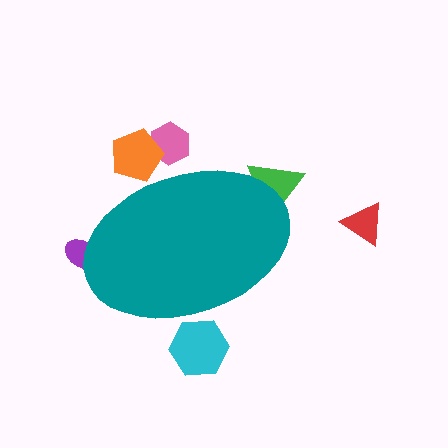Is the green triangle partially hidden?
Yes, the green triangle is partially hidden behind the teal ellipse.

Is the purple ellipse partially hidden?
Yes, the purple ellipse is partially hidden behind the teal ellipse.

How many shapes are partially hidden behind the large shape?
5 shapes are partially hidden.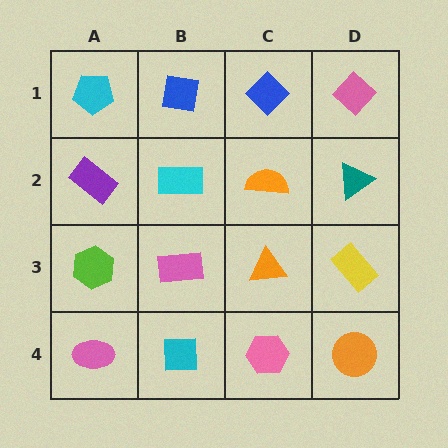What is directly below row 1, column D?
A teal triangle.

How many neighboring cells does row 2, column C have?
4.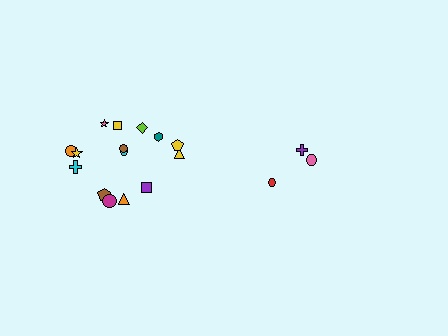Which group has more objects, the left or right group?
The left group.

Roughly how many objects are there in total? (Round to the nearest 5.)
Roughly 20 objects in total.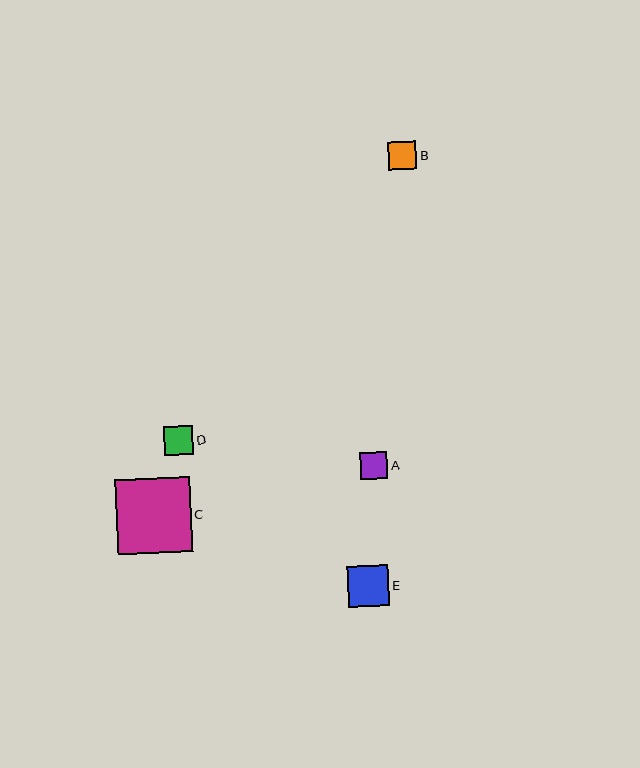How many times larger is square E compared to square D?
Square E is approximately 1.4 times the size of square D.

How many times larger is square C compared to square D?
Square C is approximately 2.5 times the size of square D.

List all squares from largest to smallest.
From largest to smallest: C, E, D, B, A.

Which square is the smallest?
Square A is the smallest with a size of approximately 27 pixels.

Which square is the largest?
Square C is the largest with a size of approximately 75 pixels.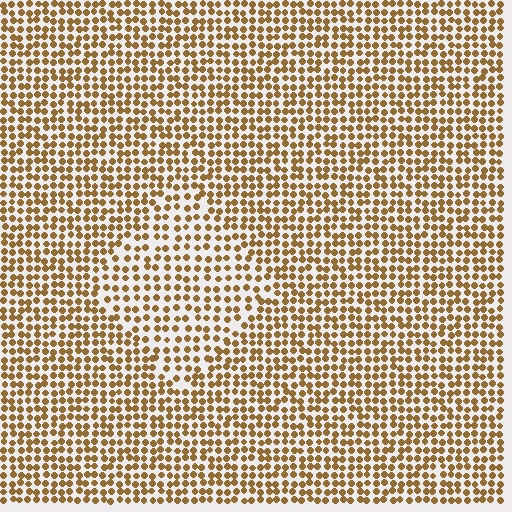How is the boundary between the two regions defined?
The boundary is defined by a change in element density (approximately 1.5x ratio). All elements are the same color, size, and shape.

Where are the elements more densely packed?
The elements are more densely packed outside the diamond boundary.